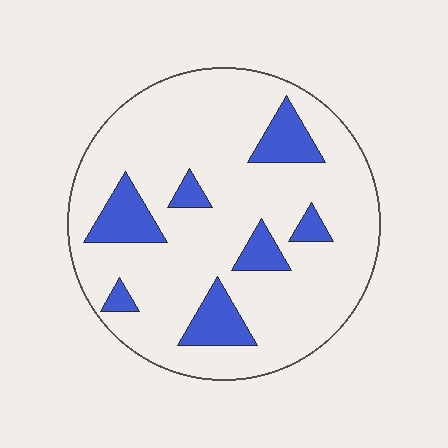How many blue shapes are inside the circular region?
7.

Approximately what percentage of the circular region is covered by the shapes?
Approximately 15%.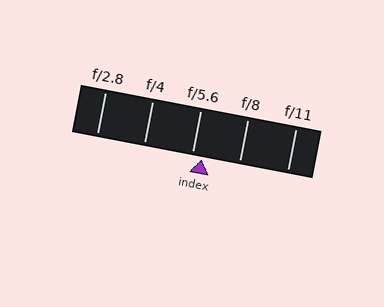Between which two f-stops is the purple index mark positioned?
The index mark is between f/5.6 and f/8.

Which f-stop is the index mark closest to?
The index mark is closest to f/5.6.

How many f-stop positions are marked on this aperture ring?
There are 5 f-stop positions marked.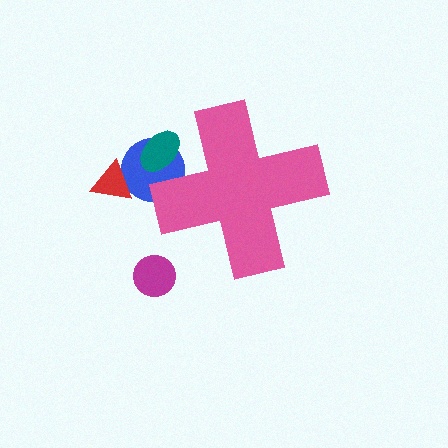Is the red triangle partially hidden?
No, the red triangle is fully visible.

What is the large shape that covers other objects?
A pink cross.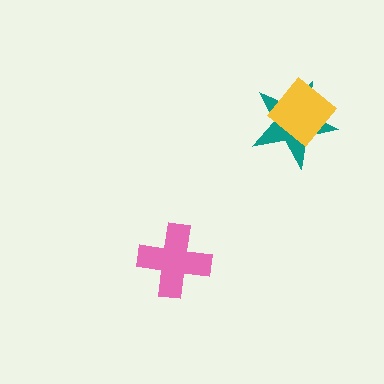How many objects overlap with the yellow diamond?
1 object overlaps with the yellow diamond.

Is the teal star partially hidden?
Yes, it is partially covered by another shape.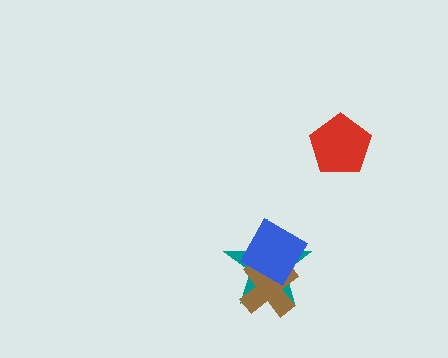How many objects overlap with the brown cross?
2 objects overlap with the brown cross.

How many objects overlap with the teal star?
2 objects overlap with the teal star.